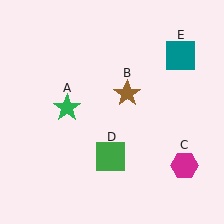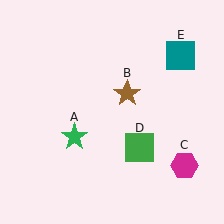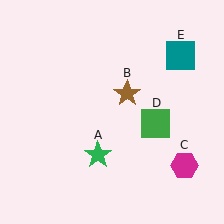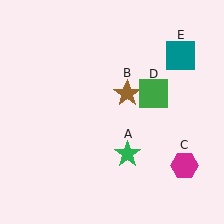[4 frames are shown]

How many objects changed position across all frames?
2 objects changed position: green star (object A), green square (object D).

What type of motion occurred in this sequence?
The green star (object A), green square (object D) rotated counterclockwise around the center of the scene.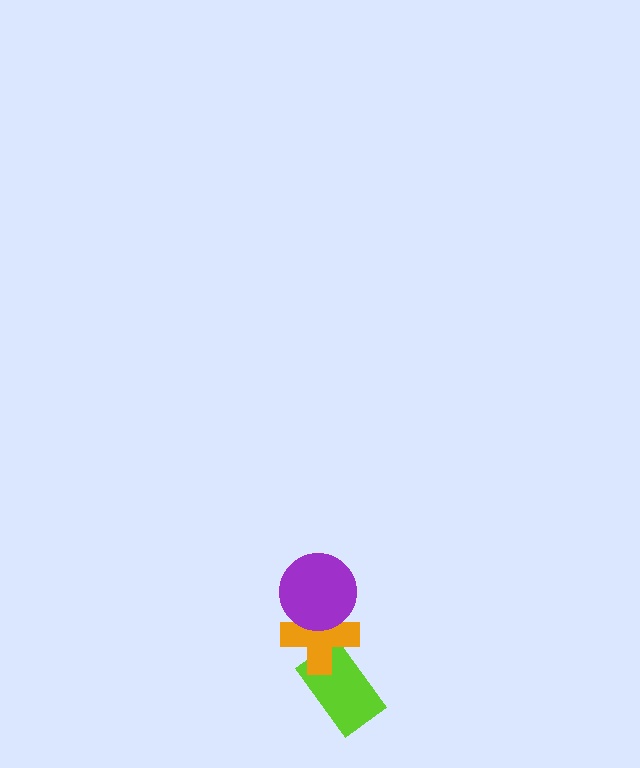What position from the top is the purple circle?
The purple circle is 1st from the top.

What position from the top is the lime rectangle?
The lime rectangle is 3rd from the top.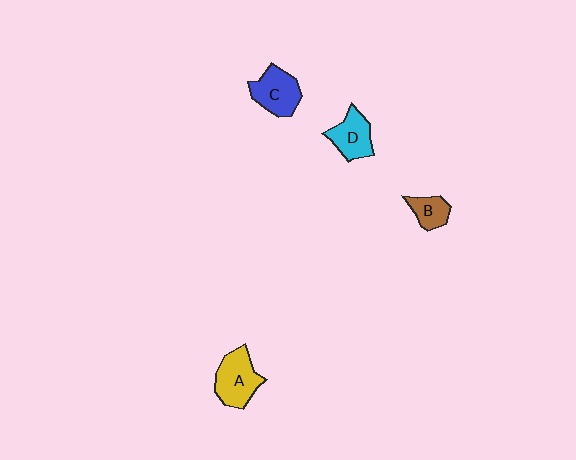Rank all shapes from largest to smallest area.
From largest to smallest: A (yellow), C (blue), D (cyan), B (brown).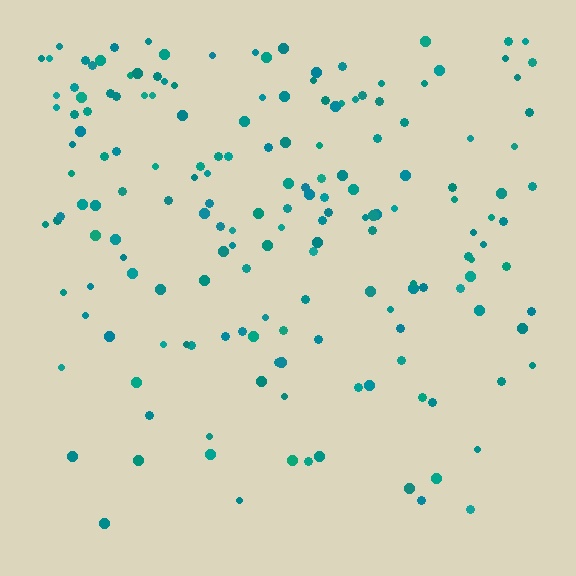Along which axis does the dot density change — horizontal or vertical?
Vertical.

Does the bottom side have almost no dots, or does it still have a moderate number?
Still a moderate number, just noticeably fewer than the top.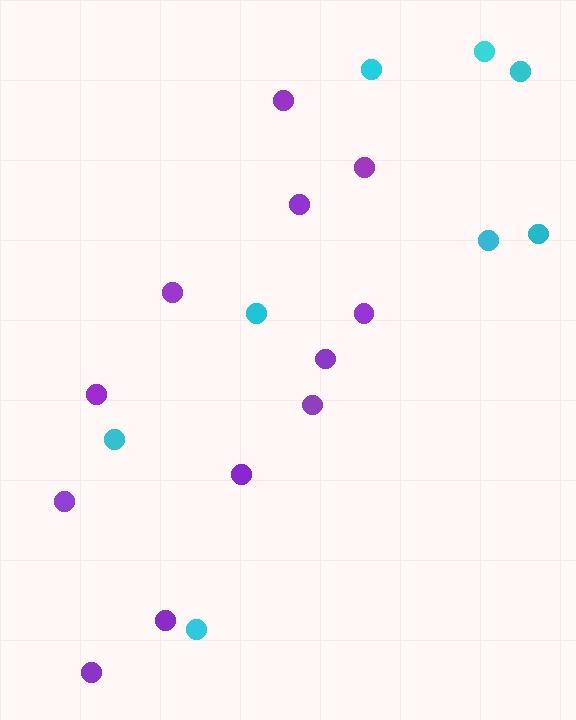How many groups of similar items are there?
There are 2 groups: one group of purple circles (12) and one group of cyan circles (8).